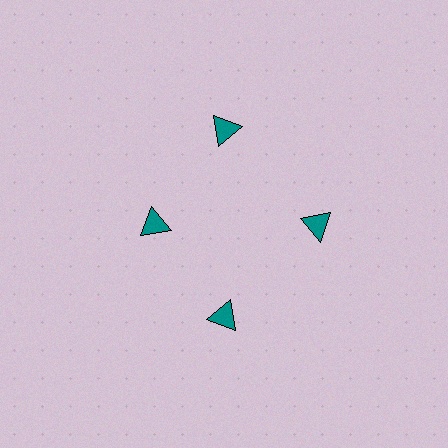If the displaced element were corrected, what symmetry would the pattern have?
It would have 4-fold rotational symmetry — the pattern would map onto itself every 90 degrees.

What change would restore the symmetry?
The symmetry would be restored by moving it outward, back onto the ring so that all 4 triangles sit at equal angles and equal distance from the center.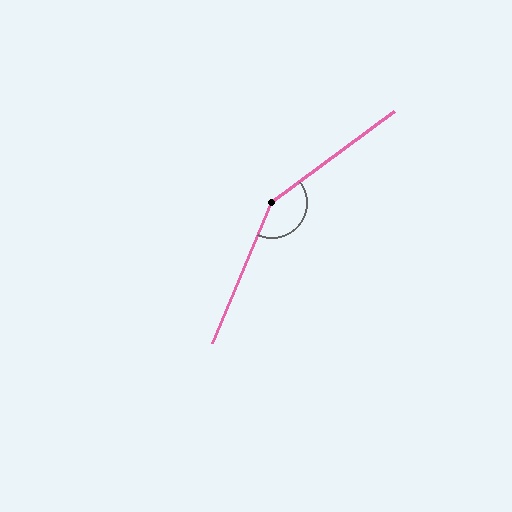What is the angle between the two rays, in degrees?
Approximately 150 degrees.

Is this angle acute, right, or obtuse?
It is obtuse.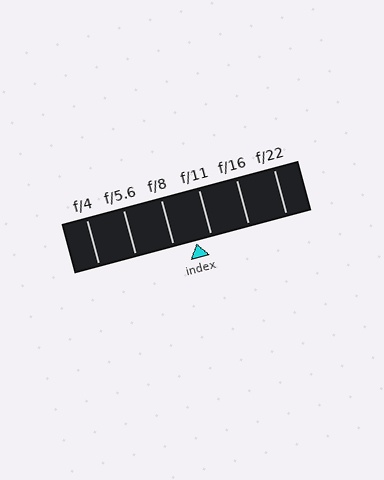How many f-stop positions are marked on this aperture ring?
There are 6 f-stop positions marked.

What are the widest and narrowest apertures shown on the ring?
The widest aperture shown is f/4 and the narrowest is f/22.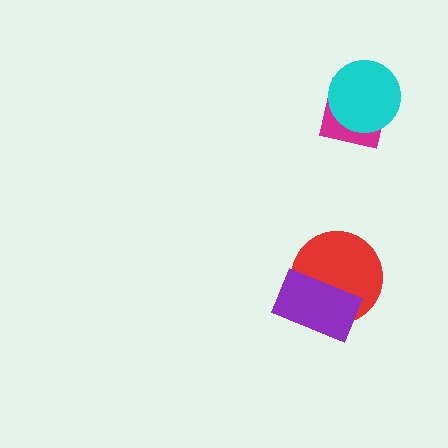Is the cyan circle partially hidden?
No, no other shape covers it.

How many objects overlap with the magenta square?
1 object overlaps with the magenta square.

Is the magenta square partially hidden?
Yes, it is partially covered by another shape.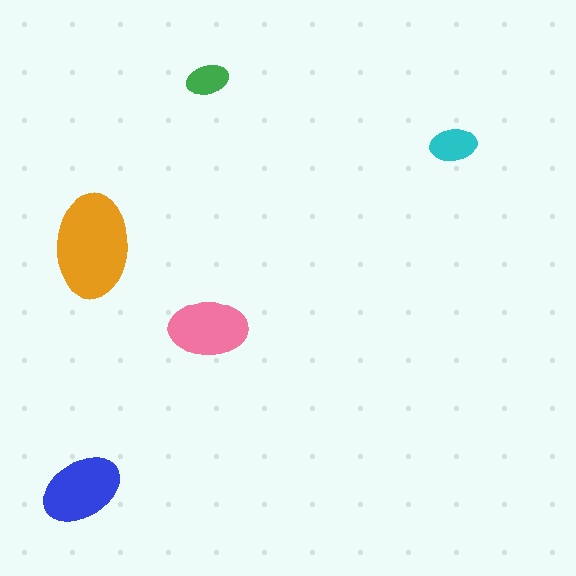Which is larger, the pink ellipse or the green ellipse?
The pink one.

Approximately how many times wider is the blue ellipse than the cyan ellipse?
About 2 times wider.